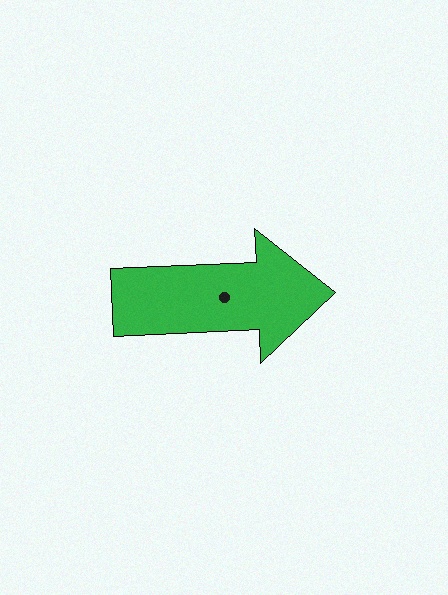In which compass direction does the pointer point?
East.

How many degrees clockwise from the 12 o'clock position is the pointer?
Approximately 87 degrees.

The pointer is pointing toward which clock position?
Roughly 3 o'clock.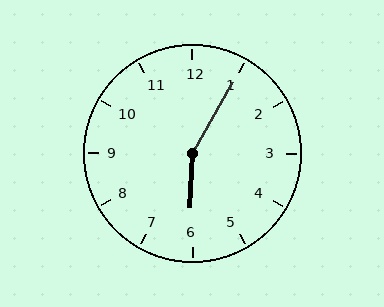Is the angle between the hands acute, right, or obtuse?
It is obtuse.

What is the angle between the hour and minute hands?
Approximately 152 degrees.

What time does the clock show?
6:05.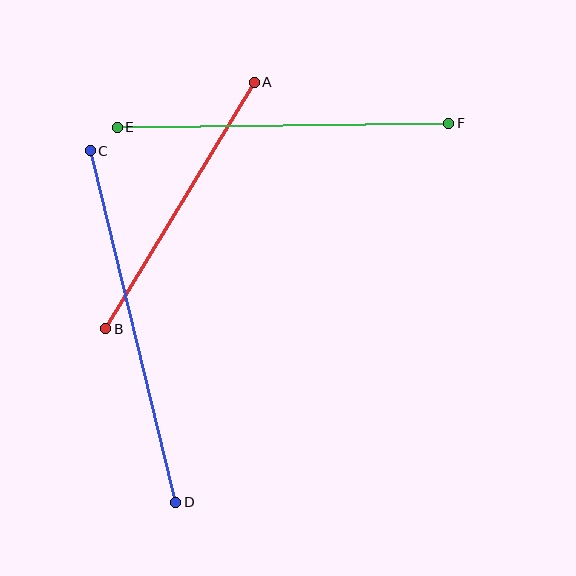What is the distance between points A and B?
The distance is approximately 288 pixels.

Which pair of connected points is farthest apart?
Points C and D are farthest apart.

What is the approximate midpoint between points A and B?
The midpoint is at approximately (180, 206) pixels.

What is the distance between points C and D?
The distance is approximately 362 pixels.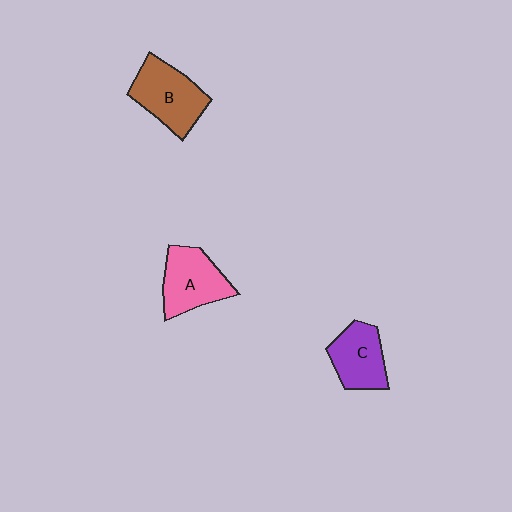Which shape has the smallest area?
Shape C (purple).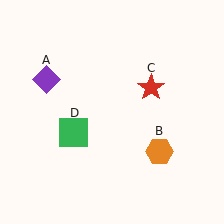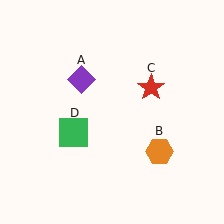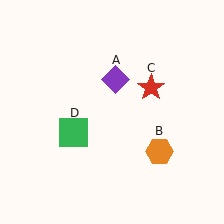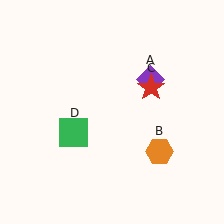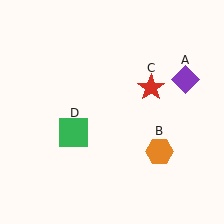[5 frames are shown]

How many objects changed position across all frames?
1 object changed position: purple diamond (object A).